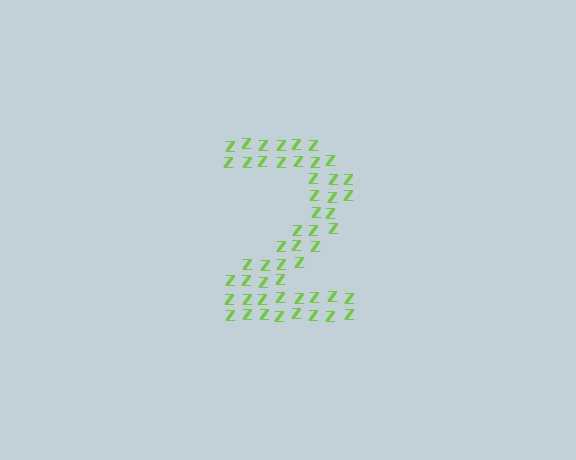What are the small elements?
The small elements are letter Z's.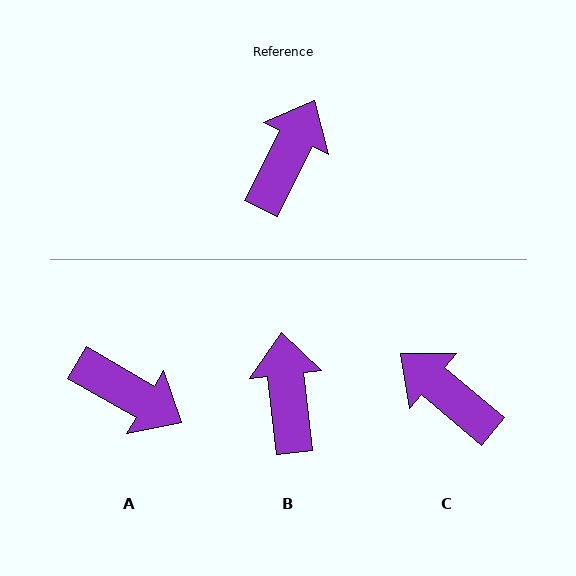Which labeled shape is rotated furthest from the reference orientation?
A, about 93 degrees away.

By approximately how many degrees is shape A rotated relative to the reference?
Approximately 93 degrees clockwise.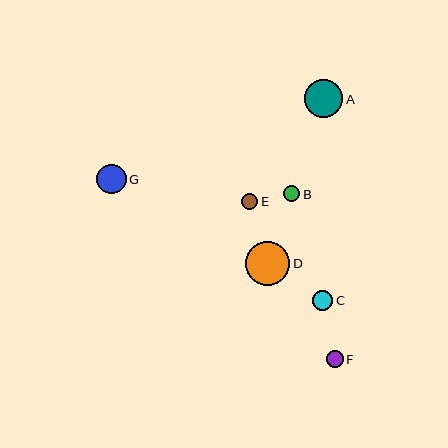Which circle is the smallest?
Circle B is the smallest with a size of approximately 16 pixels.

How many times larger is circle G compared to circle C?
Circle G is approximately 1.5 times the size of circle C.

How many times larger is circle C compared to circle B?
Circle C is approximately 1.3 times the size of circle B.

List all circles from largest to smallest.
From largest to smallest: D, A, G, C, E, F, B.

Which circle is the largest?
Circle D is the largest with a size of approximately 44 pixels.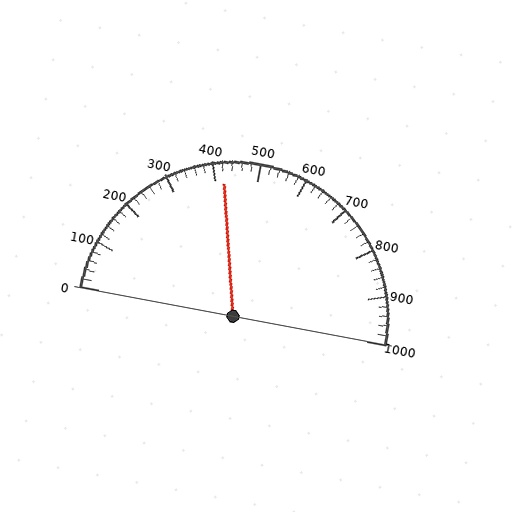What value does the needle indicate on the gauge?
The needle indicates approximately 420.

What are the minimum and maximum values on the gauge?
The gauge ranges from 0 to 1000.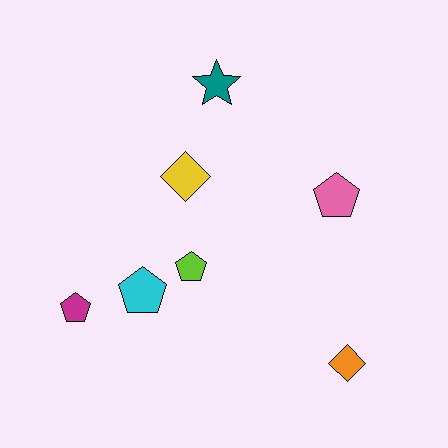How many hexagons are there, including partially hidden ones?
There are no hexagons.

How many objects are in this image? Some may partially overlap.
There are 7 objects.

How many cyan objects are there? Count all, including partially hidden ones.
There is 1 cyan object.